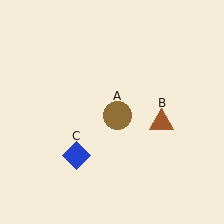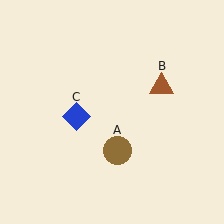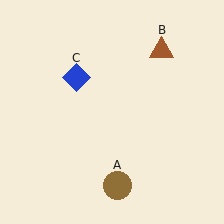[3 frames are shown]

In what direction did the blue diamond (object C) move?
The blue diamond (object C) moved up.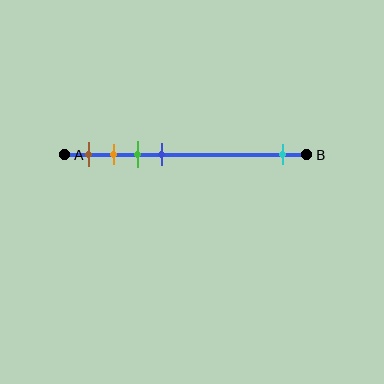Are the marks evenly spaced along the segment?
No, the marks are not evenly spaced.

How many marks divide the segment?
There are 5 marks dividing the segment.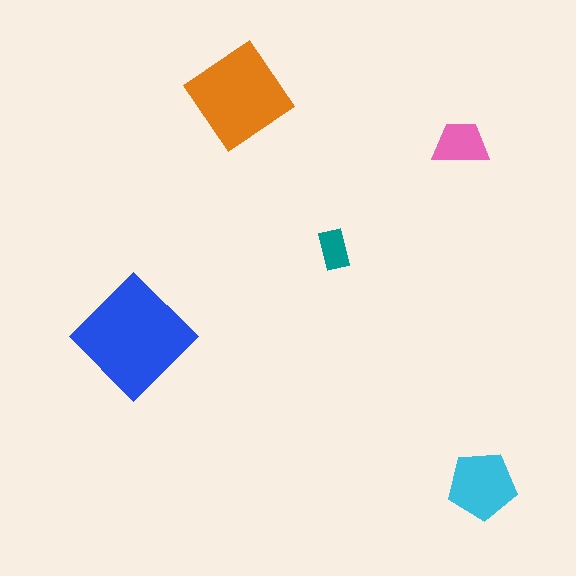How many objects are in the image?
There are 5 objects in the image.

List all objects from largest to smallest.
The blue diamond, the orange diamond, the cyan pentagon, the pink trapezoid, the teal rectangle.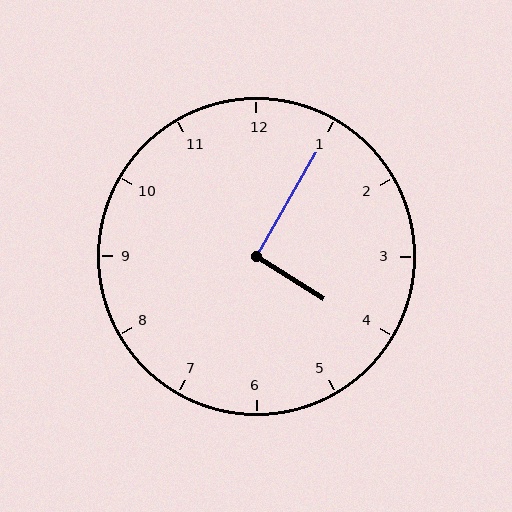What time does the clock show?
4:05.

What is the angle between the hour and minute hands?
Approximately 92 degrees.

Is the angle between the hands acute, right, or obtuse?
It is right.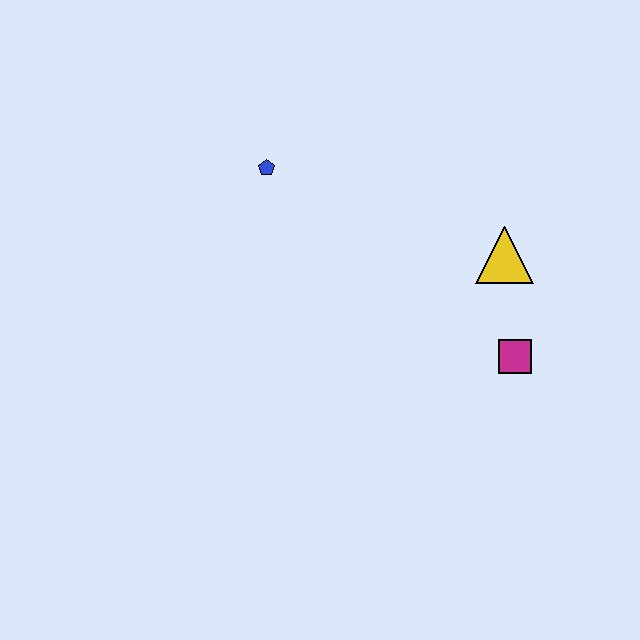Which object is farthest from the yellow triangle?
The blue pentagon is farthest from the yellow triangle.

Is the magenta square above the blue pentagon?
No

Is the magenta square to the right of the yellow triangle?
Yes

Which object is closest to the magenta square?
The yellow triangle is closest to the magenta square.